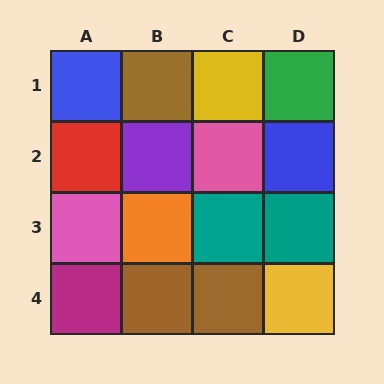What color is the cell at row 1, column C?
Yellow.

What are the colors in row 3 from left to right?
Pink, orange, teal, teal.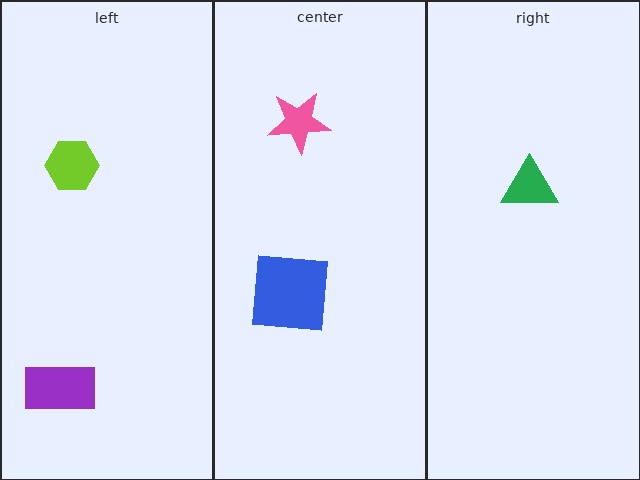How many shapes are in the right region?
1.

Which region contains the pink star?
The center region.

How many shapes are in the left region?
2.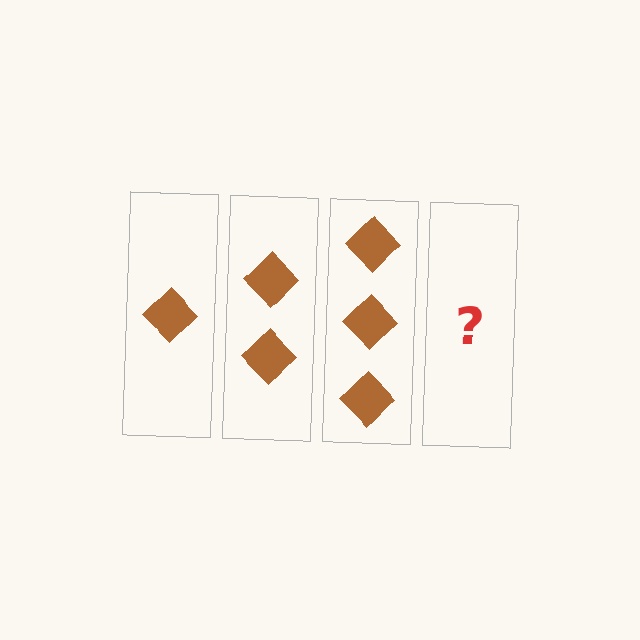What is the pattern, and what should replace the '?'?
The pattern is that each step adds one more diamond. The '?' should be 4 diamonds.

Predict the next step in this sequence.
The next step is 4 diamonds.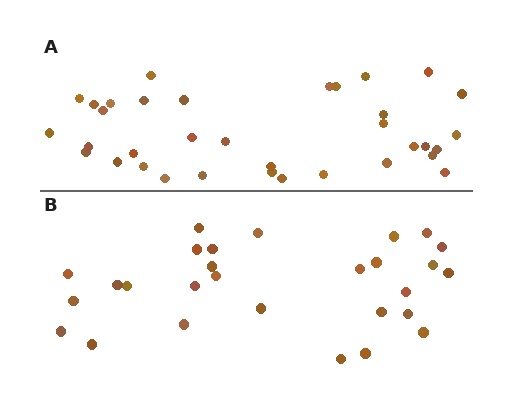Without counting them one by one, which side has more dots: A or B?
Region A (the top region) has more dots.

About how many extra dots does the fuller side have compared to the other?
Region A has roughly 8 or so more dots than region B.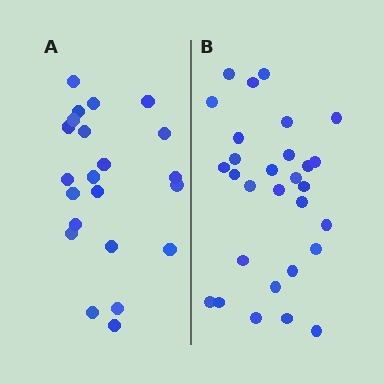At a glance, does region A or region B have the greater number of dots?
Region B (the right region) has more dots.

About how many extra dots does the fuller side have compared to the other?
Region B has roughly 8 or so more dots than region A.